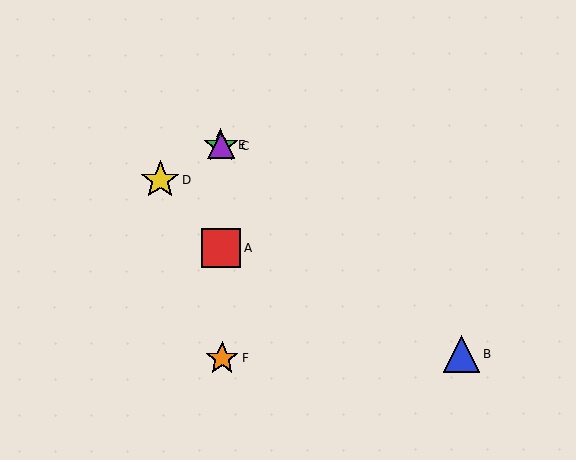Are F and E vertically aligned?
Yes, both are at x≈222.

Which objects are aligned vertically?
Objects A, C, E, F are aligned vertically.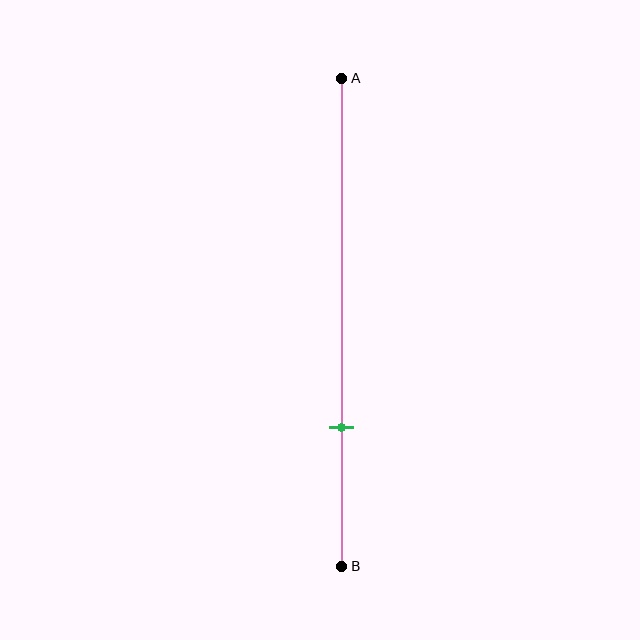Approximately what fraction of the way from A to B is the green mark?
The green mark is approximately 70% of the way from A to B.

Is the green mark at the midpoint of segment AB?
No, the mark is at about 70% from A, not at the 50% midpoint.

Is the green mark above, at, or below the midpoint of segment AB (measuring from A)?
The green mark is below the midpoint of segment AB.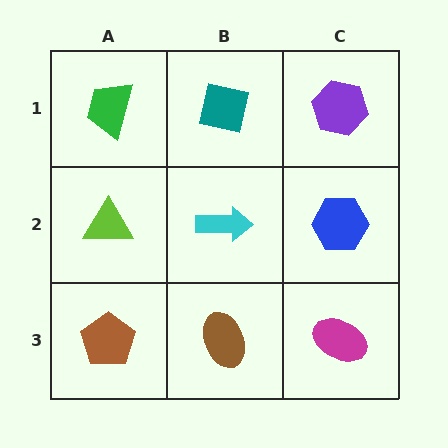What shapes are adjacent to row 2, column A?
A green trapezoid (row 1, column A), a brown pentagon (row 3, column A), a cyan arrow (row 2, column B).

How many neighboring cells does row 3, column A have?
2.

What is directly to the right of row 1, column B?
A purple hexagon.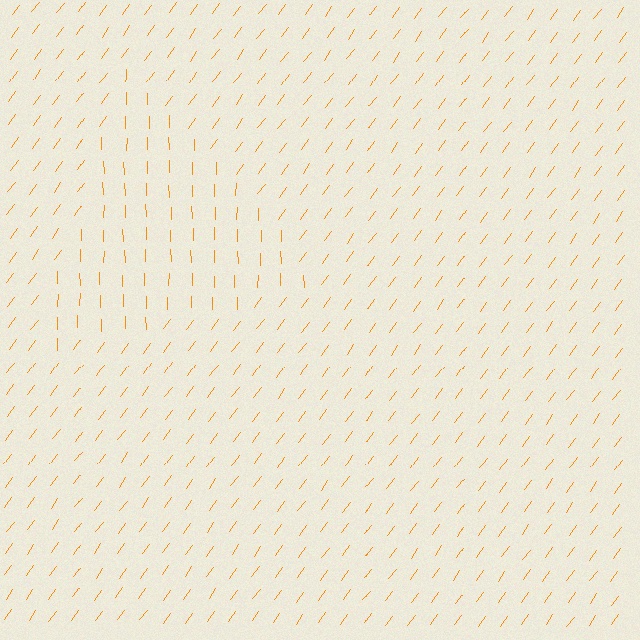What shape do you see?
I see a triangle.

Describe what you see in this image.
The image is filled with small orange line segments. A triangle region in the image has lines oriented differently from the surrounding lines, creating a visible texture boundary.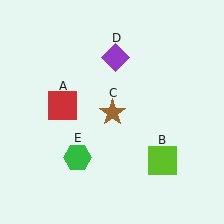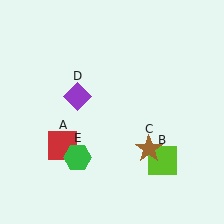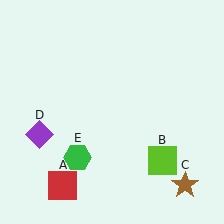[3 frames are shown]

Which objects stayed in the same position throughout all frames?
Lime square (object B) and green hexagon (object E) remained stationary.